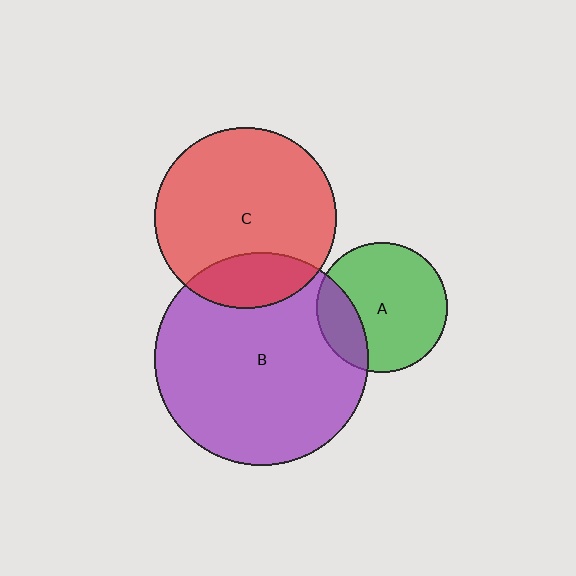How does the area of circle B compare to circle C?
Approximately 1.4 times.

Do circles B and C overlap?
Yes.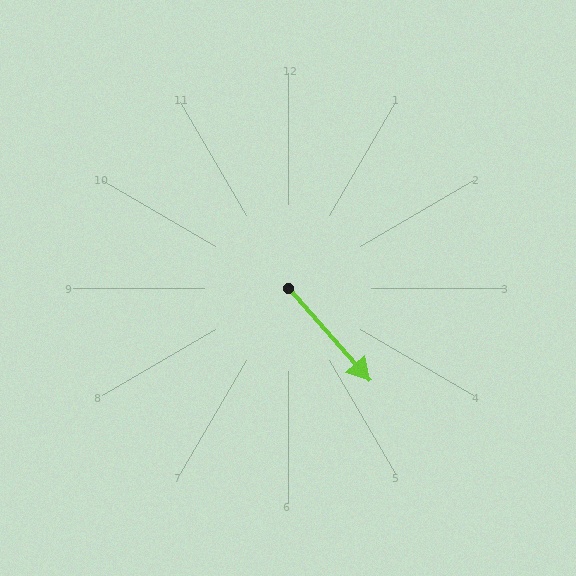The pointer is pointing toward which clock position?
Roughly 5 o'clock.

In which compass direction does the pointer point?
Southeast.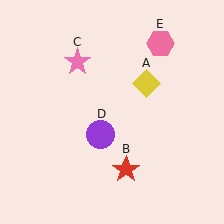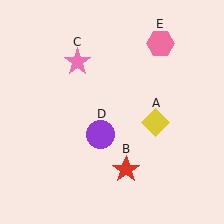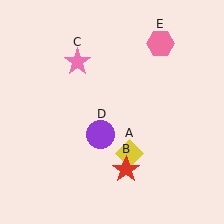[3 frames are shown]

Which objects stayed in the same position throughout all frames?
Red star (object B) and pink star (object C) and purple circle (object D) and pink hexagon (object E) remained stationary.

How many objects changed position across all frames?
1 object changed position: yellow diamond (object A).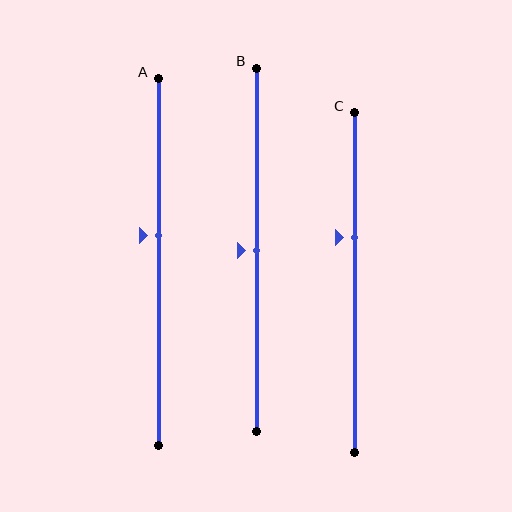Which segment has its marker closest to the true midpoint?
Segment B has its marker closest to the true midpoint.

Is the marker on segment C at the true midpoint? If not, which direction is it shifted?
No, the marker on segment C is shifted upward by about 13% of the segment length.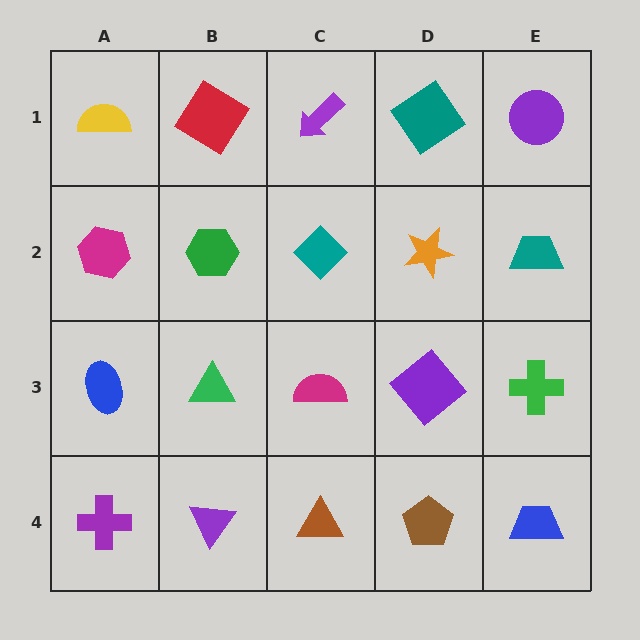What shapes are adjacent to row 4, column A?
A blue ellipse (row 3, column A), a purple triangle (row 4, column B).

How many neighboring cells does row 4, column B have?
3.